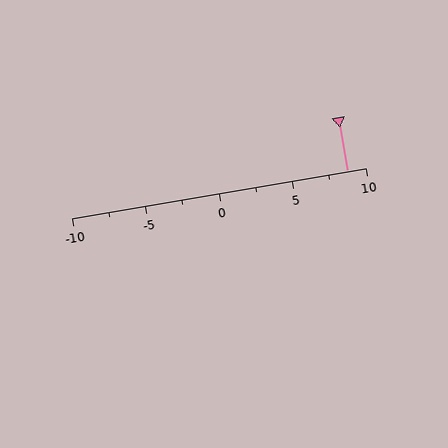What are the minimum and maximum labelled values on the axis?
The axis runs from -10 to 10.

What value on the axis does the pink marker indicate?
The marker indicates approximately 8.8.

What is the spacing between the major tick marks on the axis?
The major ticks are spaced 5 apart.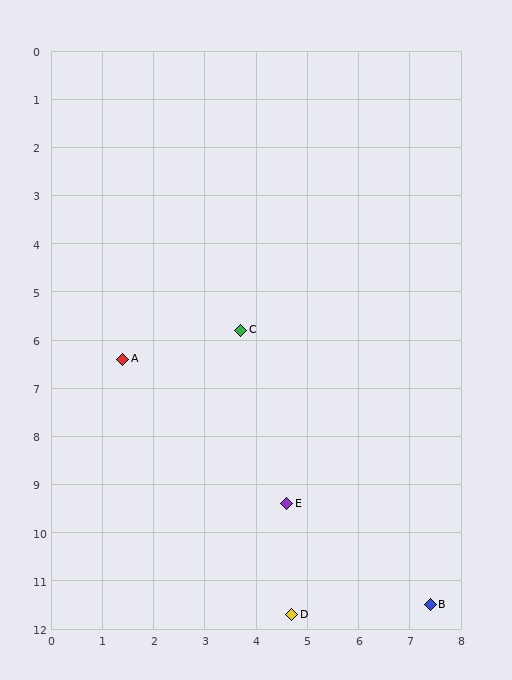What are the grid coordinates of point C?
Point C is at approximately (3.7, 5.8).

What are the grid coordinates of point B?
Point B is at approximately (7.4, 11.5).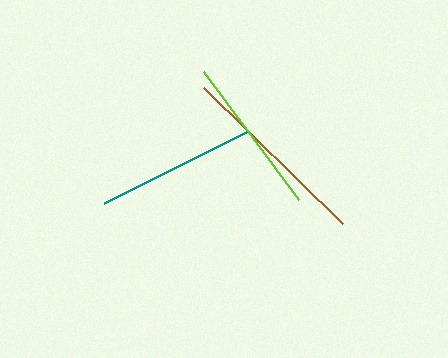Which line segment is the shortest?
The lime line is the shortest at approximately 159 pixels.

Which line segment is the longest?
The brown line is the longest at approximately 195 pixels.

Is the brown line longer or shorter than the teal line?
The brown line is longer than the teal line.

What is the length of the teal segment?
The teal segment is approximately 161 pixels long.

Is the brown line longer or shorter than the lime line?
The brown line is longer than the lime line.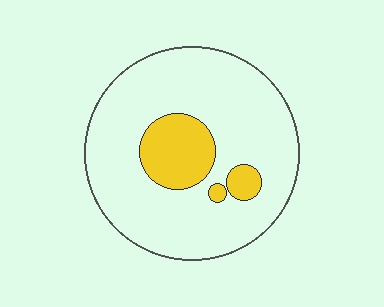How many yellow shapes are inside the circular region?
3.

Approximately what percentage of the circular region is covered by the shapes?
Approximately 15%.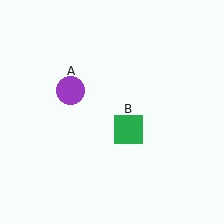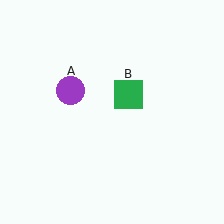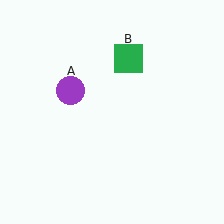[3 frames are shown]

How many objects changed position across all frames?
1 object changed position: green square (object B).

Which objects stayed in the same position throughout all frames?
Purple circle (object A) remained stationary.